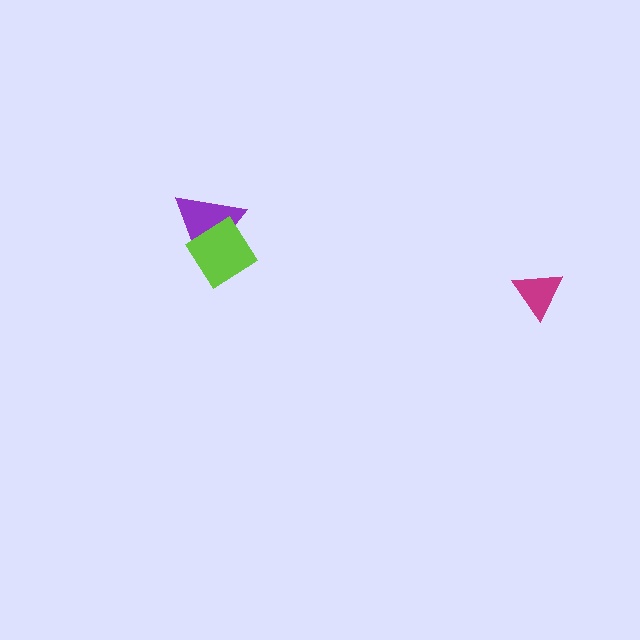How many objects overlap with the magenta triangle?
0 objects overlap with the magenta triangle.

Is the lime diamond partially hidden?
No, no other shape covers it.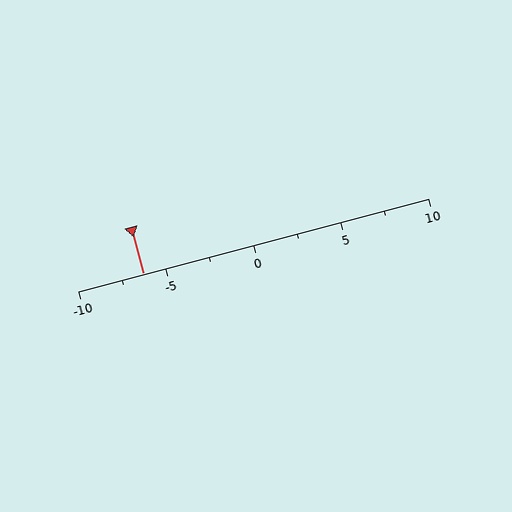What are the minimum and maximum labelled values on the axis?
The axis runs from -10 to 10.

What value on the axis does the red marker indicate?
The marker indicates approximately -6.2.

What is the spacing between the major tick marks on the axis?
The major ticks are spaced 5 apart.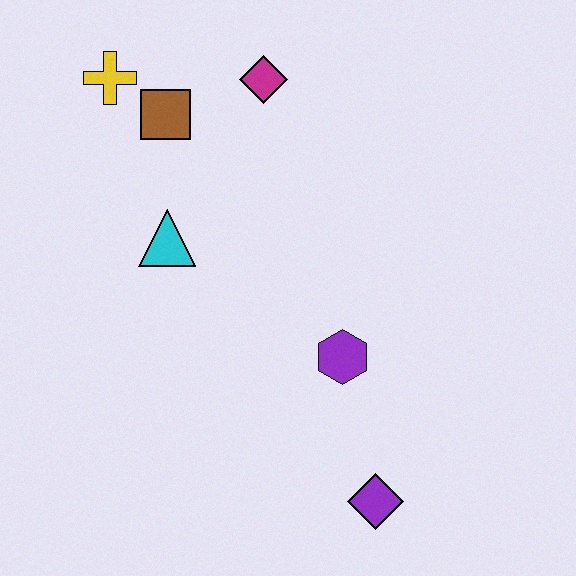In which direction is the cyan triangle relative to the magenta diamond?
The cyan triangle is below the magenta diamond.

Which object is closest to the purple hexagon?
The purple diamond is closest to the purple hexagon.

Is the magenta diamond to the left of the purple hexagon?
Yes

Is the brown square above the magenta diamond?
No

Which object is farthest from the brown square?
The purple diamond is farthest from the brown square.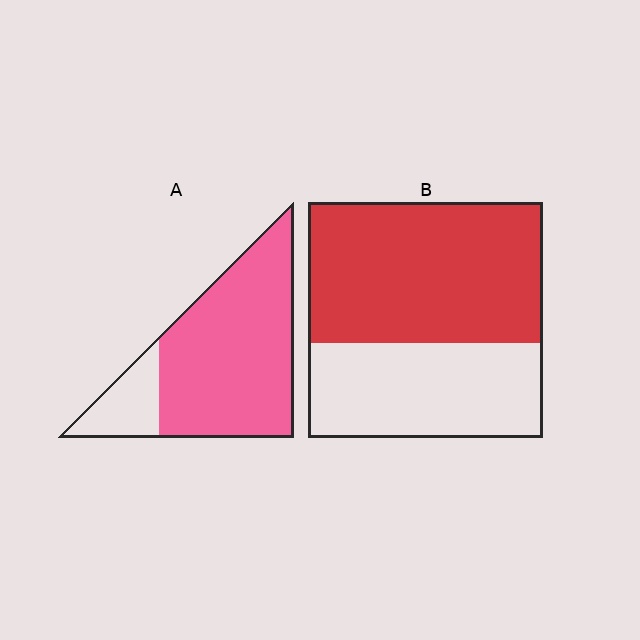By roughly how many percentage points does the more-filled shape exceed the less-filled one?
By roughly 20 percentage points (A over B).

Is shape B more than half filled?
Yes.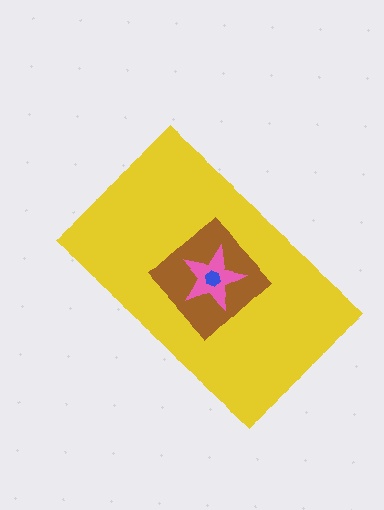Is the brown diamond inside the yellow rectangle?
Yes.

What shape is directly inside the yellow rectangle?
The brown diamond.